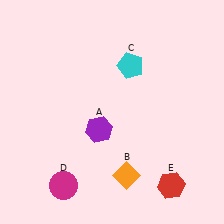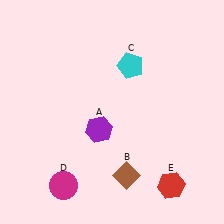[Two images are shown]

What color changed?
The diamond (B) changed from orange in Image 1 to brown in Image 2.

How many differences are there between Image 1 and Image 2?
There is 1 difference between the two images.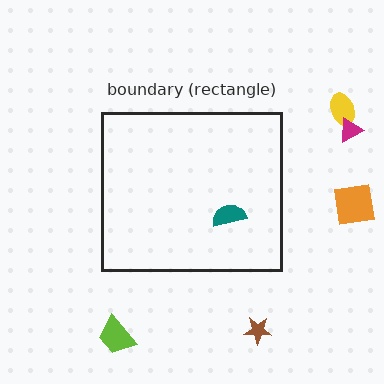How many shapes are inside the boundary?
1 inside, 5 outside.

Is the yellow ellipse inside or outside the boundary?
Outside.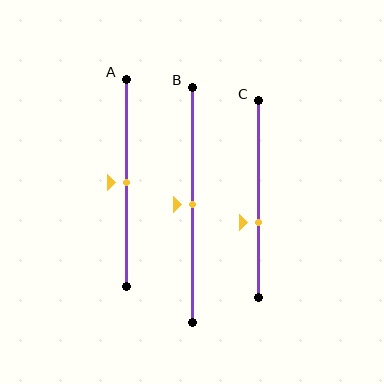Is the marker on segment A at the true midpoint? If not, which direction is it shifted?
Yes, the marker on segment A is at the true midpoint.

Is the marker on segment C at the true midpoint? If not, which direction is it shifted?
No, the marker on segment C is shifted downward by about 12% of the segment length.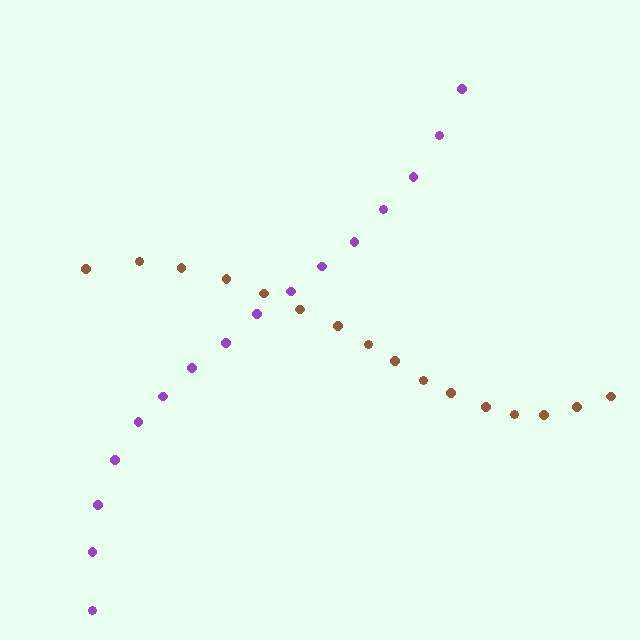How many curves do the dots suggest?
There are 2 distinct paths.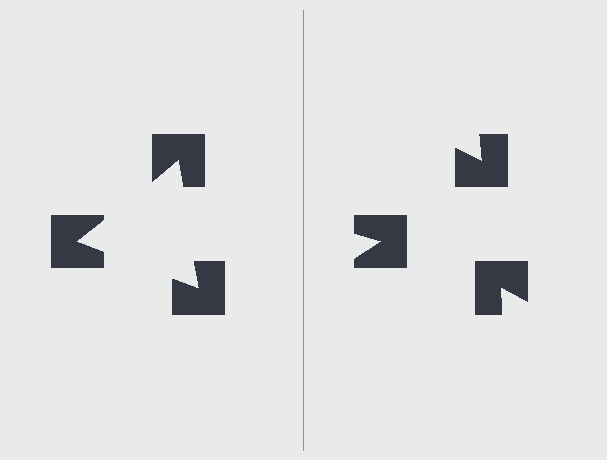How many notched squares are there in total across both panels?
6 — 3 on each side.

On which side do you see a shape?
An illusory triangle appears on the left side. On the right side the wedge cuts are rotated, so no coherent shape forms.